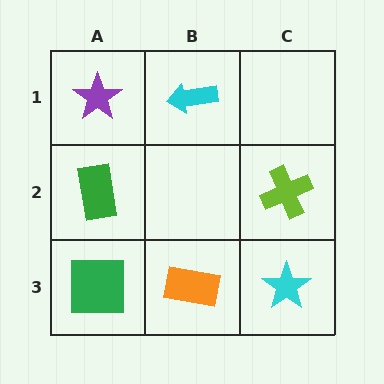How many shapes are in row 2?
2 shapes.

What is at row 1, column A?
A purple star.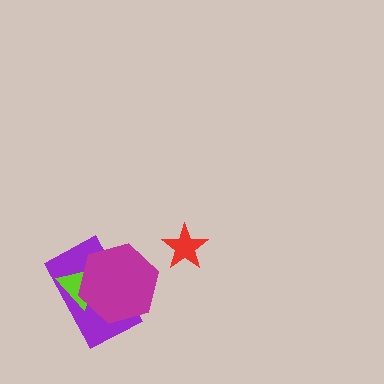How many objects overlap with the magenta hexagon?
2 objects overlap with the magenta hexagon.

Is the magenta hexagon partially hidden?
No, no other shape covers it.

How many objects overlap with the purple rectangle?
2 objects overlap with the purple rectangle.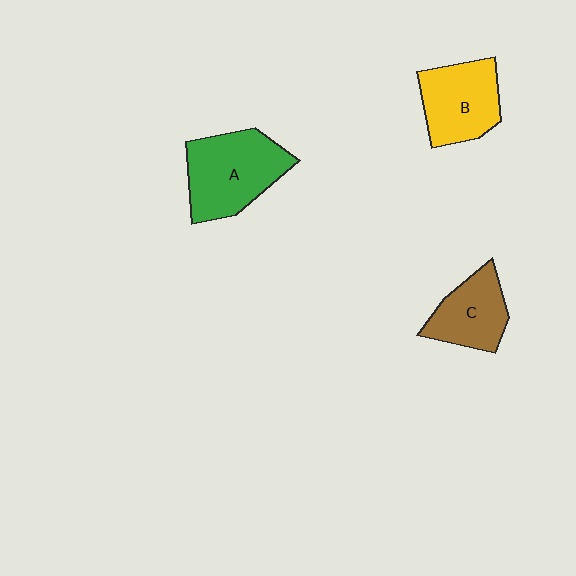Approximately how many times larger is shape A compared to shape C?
Approximately 1.5 times.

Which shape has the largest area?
Shape A (green).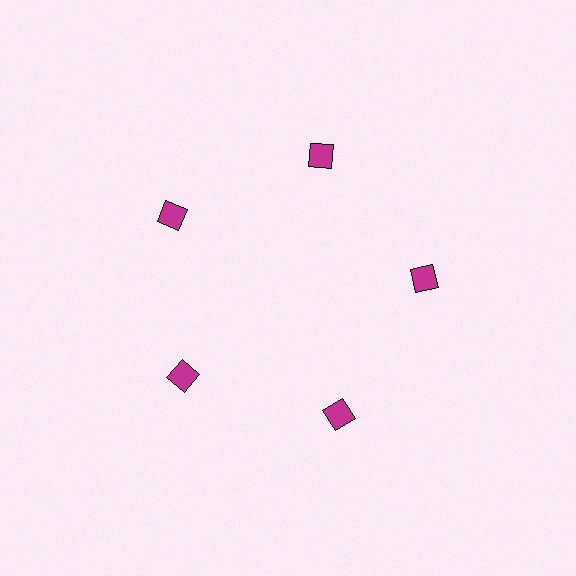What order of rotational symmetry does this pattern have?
This pattern has 5-fold rotational symmetry.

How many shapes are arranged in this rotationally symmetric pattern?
There are 5 shapes, arranged in 5 groups of 1.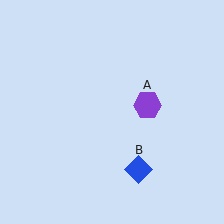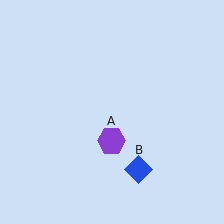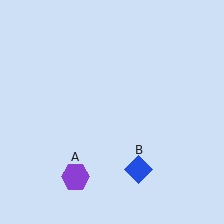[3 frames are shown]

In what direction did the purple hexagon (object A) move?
The purple hexagon (object A) moved down and to the left.